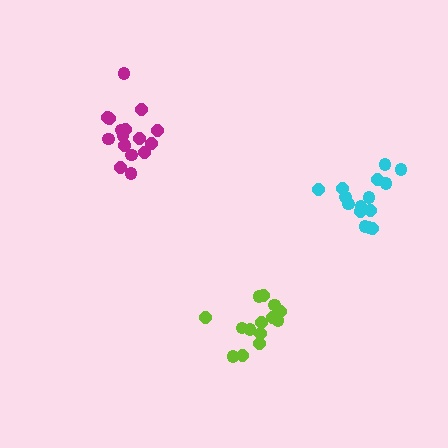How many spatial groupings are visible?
There are 3 spatial groupings.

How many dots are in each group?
Group 1: 15 dots, Group 2: 15 dots, Group 3: 17 dots (47 total).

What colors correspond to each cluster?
The clusters are colored: lime, cyan, magenta.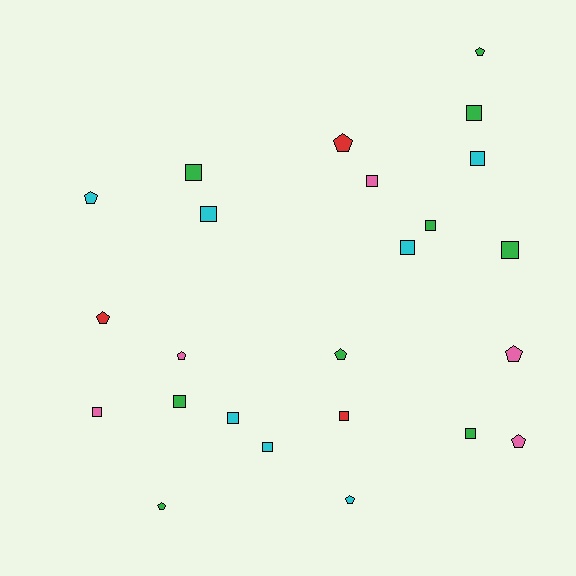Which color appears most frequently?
Green, with 9 objects.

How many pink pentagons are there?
There are 3 pink pentagons.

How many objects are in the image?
There are 24 objects.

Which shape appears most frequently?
Square, with 14 objects.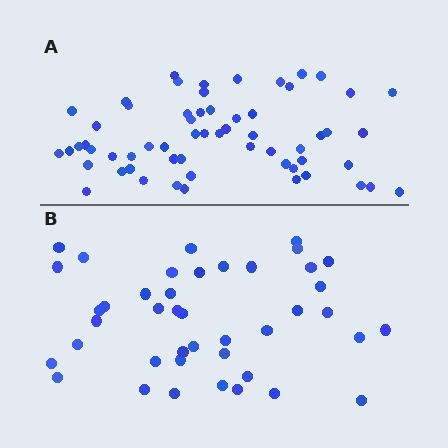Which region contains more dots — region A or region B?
Region A (the top region) has more dots.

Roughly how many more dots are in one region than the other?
Region A has approximately 20 more dots than region B.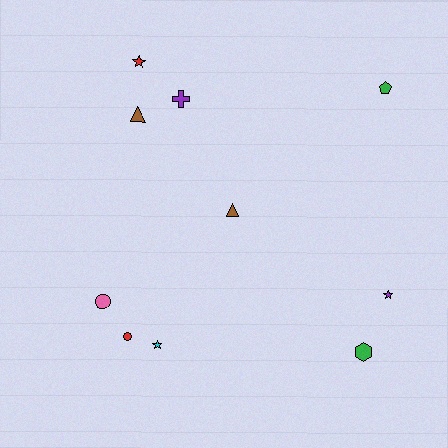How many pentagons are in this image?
There is 1 pentagon.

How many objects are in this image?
There are 10 objects.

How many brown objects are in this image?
There are 2 brown objects.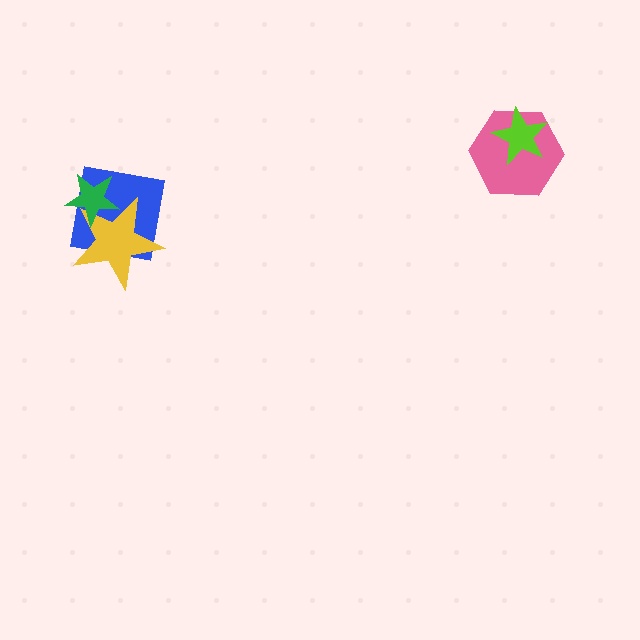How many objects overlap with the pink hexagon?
1 object overlaps with the pink hexagon.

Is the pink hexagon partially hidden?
Yes, it is partially covered by another shape.